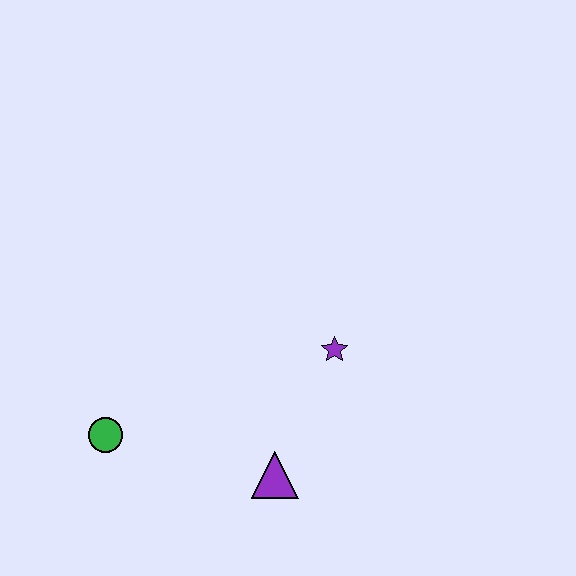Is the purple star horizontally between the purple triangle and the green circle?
No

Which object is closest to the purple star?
The purple triangle is closest to the purple star.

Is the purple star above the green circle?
Yes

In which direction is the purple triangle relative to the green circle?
The purple triangle is to the right of the green circle.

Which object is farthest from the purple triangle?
The green circle is farthest from the purple triangle.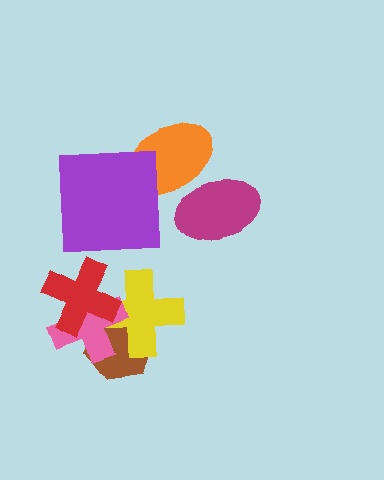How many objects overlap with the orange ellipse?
2 objects overlap with the orange ellipse.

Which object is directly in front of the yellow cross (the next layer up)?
The pink cross is directly in front of the yellow cross.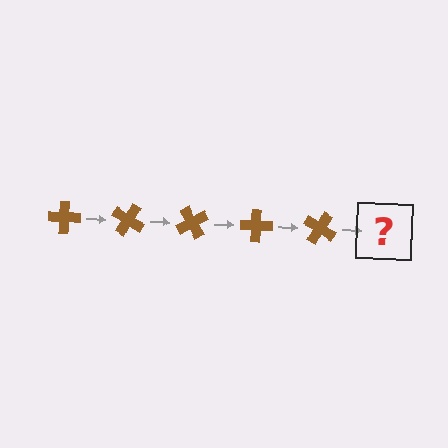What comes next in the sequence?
The next element should be a brown cross rotated 150 degrees.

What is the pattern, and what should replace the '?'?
The pattern is that the cross rotates 30 degrees each step. The '?' should be a brown cross rotated 150 degrees.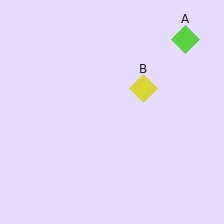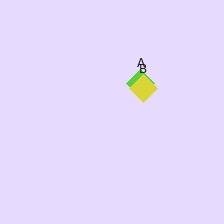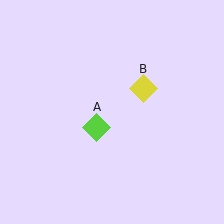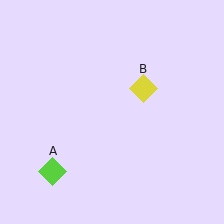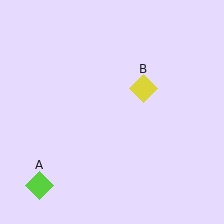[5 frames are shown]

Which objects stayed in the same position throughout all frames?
Yellow diamond (object B) remained stationary.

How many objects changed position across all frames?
1 object changed position: lime diamond (object A).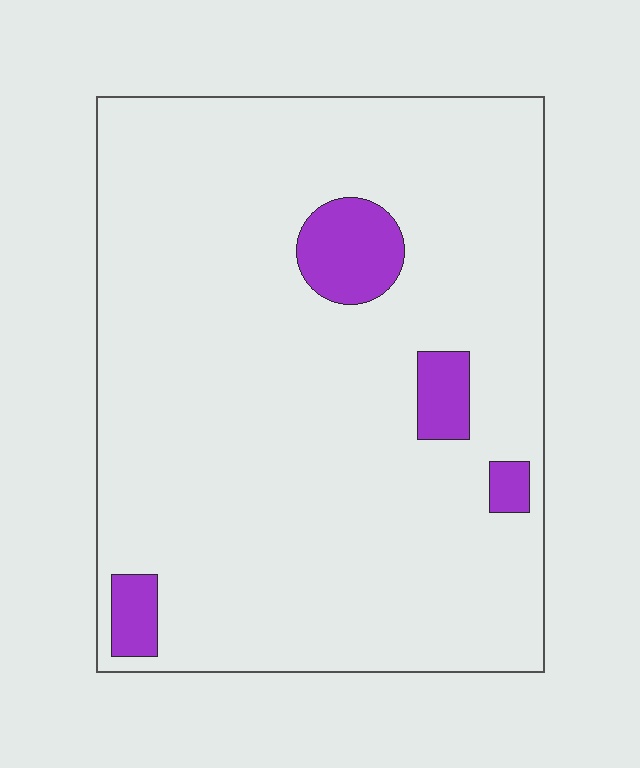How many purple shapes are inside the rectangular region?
4.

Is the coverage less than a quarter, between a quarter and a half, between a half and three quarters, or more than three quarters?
Less than a quarter.